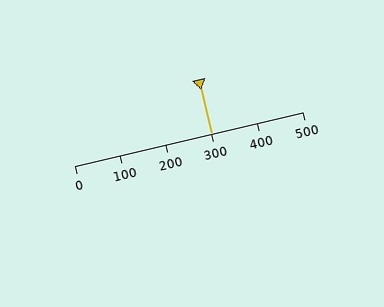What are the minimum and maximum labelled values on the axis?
The axis runs from 0 to 500.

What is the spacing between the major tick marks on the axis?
The major ticks are spaced 100 apart.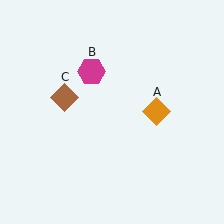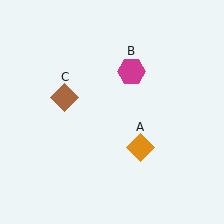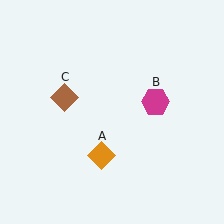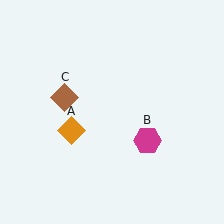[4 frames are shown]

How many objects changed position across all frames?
2 objects changed position: orange diamond (object A), magenta hexagon (object B).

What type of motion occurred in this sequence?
The orange diamond (object A), magenta hexagon (object B) rotated clockwise around the center of the scene.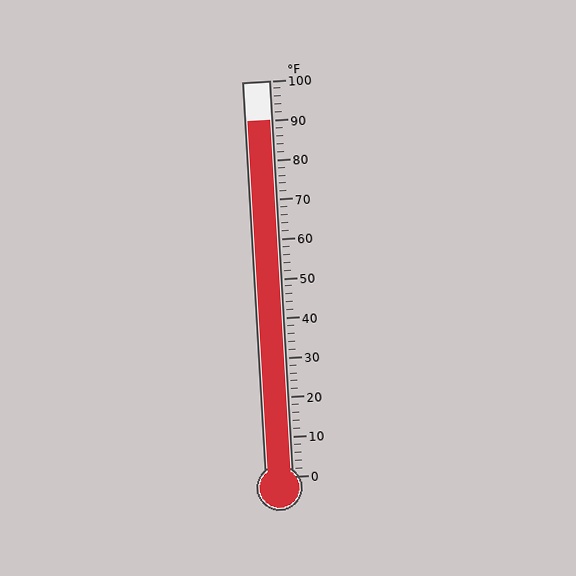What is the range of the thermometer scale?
The thermometer scale ranges from 0°F to 100°F.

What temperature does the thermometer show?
The thermometer shows approximately 90°F.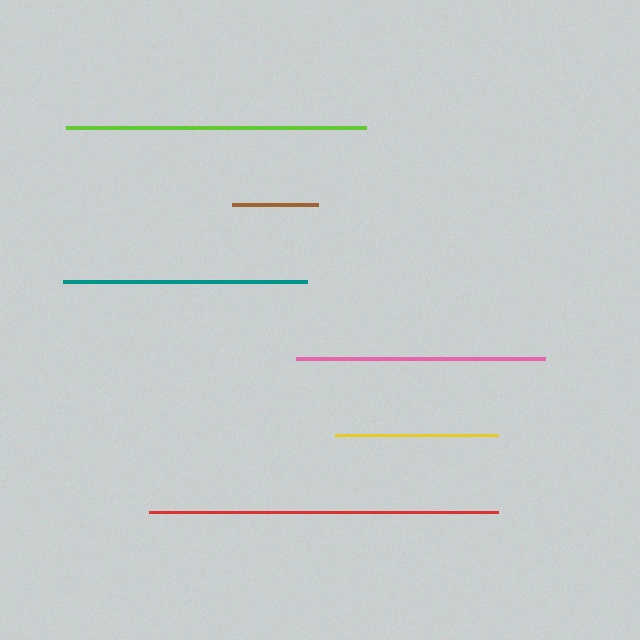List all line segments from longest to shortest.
From longest to shortest: red, lime, pink, teal, yellow, brown.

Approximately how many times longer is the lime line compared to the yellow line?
The lime line is approximately 1.8 times the length of the yellow line.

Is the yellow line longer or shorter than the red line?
The red line is longer than the yellow line.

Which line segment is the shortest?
The brown line is the shortest at approximately 86 pixels.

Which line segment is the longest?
The red line is the longest at approximately 350 pixels.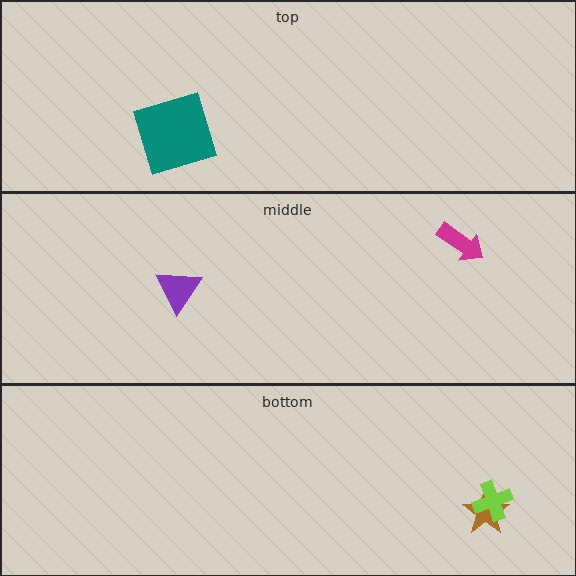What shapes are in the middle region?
The purple triangle, the magenta arrow.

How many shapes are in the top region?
1.